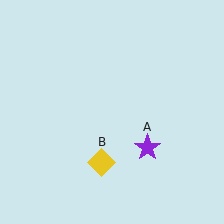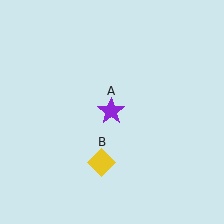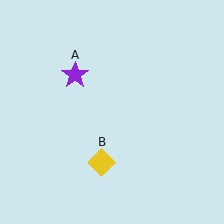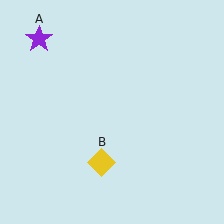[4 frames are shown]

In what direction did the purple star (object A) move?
The purple star (object A) moved up and to the left.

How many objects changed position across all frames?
1 object changed position: purple star (object A).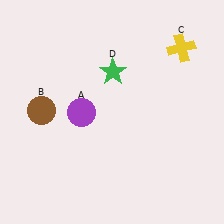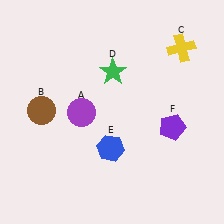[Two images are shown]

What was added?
A blue hexagon (E), a purple pentagon (F) were added in Image 2.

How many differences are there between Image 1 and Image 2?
There are 2 differences between the two images.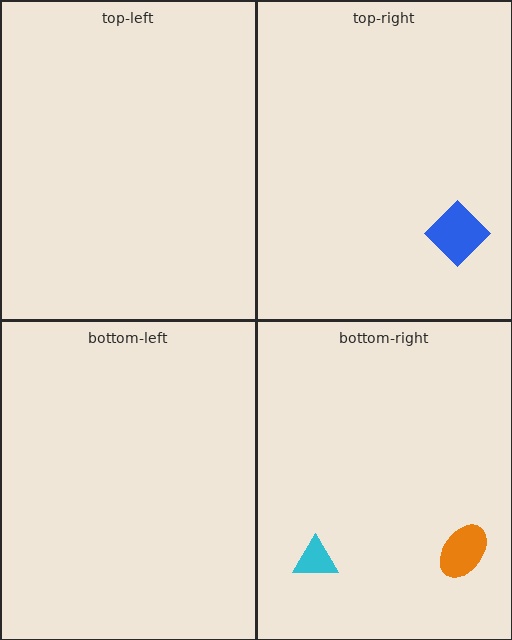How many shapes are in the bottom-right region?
2.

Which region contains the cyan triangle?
The bottom-right region.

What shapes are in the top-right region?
The blue diamond.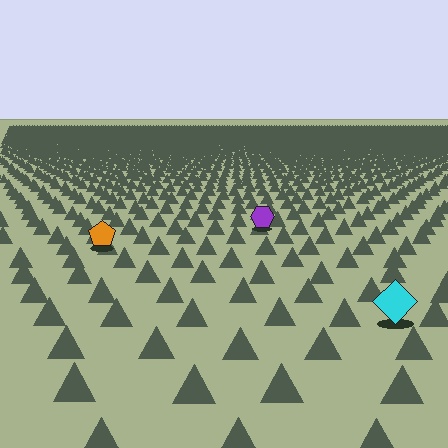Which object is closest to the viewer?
The cyan diamond is closest. The texture marks near it are larger and more spread out.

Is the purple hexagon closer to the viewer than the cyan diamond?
No. The cyan diamond is closer — you can tell from the texture gradient: the ground texture is coarser near it.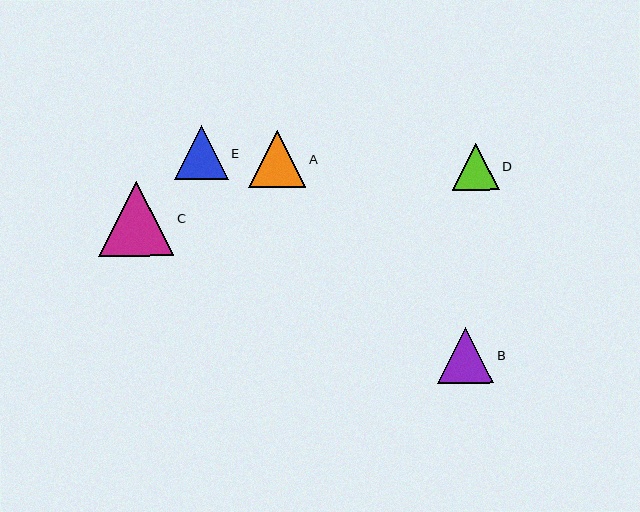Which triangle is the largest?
Triangle C is the largest with a size of approximately 75 pixels.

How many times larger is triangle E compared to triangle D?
Triangle E is approximately 1.2 times the size of triangle D.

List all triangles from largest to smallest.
From largest to smallest: C, A, B, E, D.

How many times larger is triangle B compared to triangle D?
Triangle B is approximately 1.2 times the size of triangle D.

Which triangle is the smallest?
Triangle D is the smallest with a size of approximately 47 pixels.